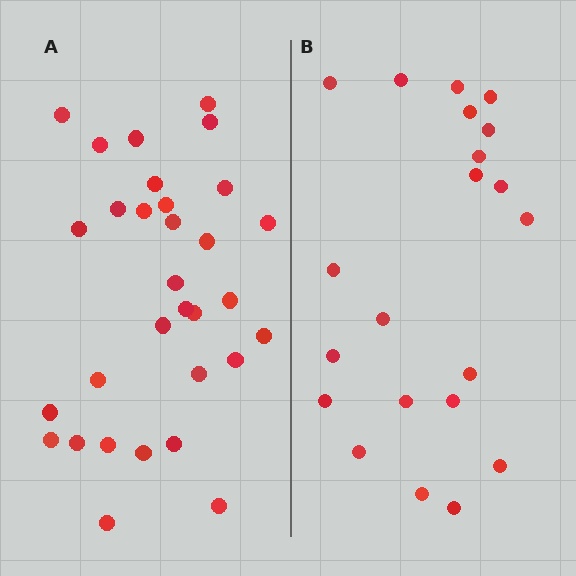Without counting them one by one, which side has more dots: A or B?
Region A (the left region) has more dots.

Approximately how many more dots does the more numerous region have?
Region A has roughly 10 or so more dots than region B.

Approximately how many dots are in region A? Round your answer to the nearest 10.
About 30 dots. (The exact count is 31, which rounds to 30.)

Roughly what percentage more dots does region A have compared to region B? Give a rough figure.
About 50% more.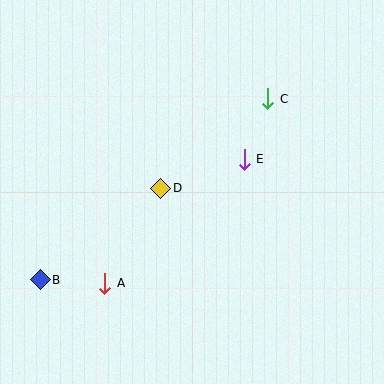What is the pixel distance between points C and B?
The distance between C and B is 290 pixels.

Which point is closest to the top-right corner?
Point C is closest to the top-right corner.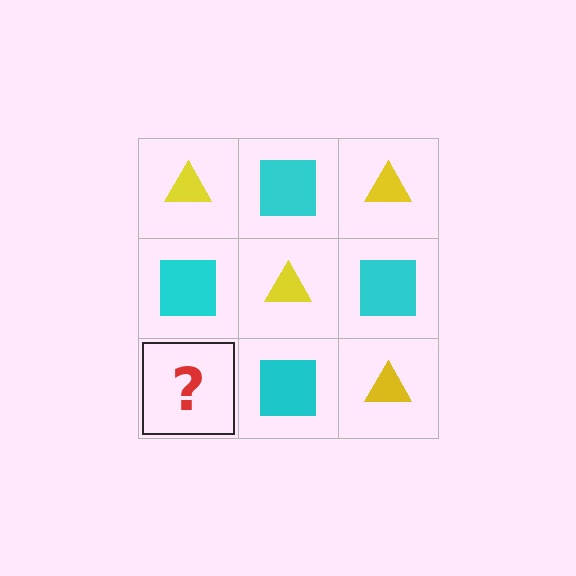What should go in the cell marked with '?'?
The missing cell should contain a yellow triangle.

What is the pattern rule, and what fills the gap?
The rule is that it alternates yellow triangle and cyan square in a checkerboard pattern. The gap should be filled with a yellow triangle.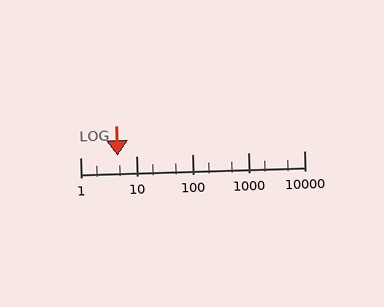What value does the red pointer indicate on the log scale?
The pointer indicates approximately 4.7.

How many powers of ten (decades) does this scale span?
The scale spans 4 decades, from 1 to 10000.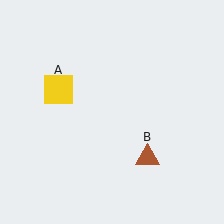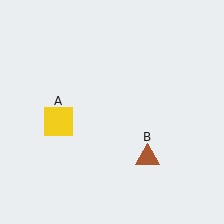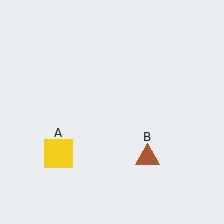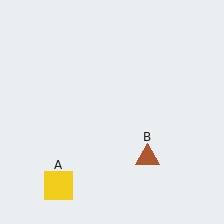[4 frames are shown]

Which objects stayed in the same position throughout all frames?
Brown triangle (object B) remained stationary.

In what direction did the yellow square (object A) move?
The yellow square (object A) moved down.